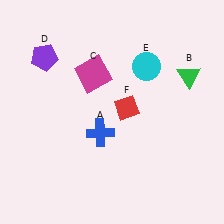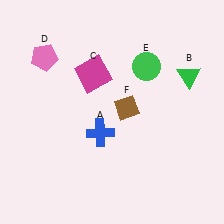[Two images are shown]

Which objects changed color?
D changed from purple to pink. E changed from cyan to green. F changed from red to brown.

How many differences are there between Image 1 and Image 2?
There are 3 differences between the two images.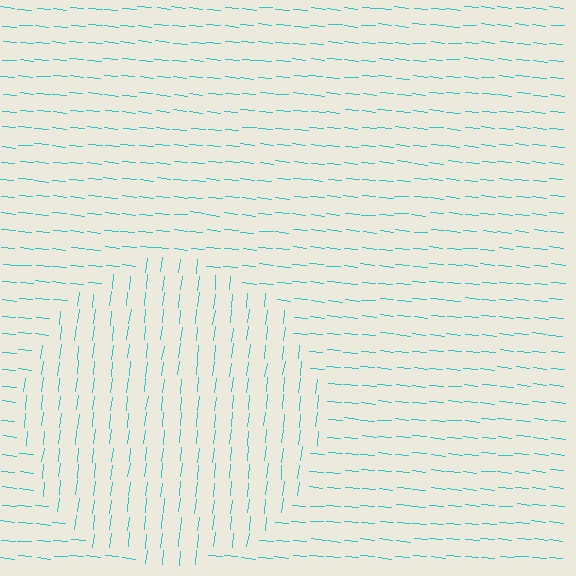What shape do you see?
I see a circle.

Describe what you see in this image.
The image is filled with small cyan line segments. A circle region in the image has lines oriented differently from the surrounding lines, creating a visible texture boundary.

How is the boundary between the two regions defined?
The boundary is defined purely by a change in line orientation (approximately 89 degrees difference). All lines are the same color and thickness.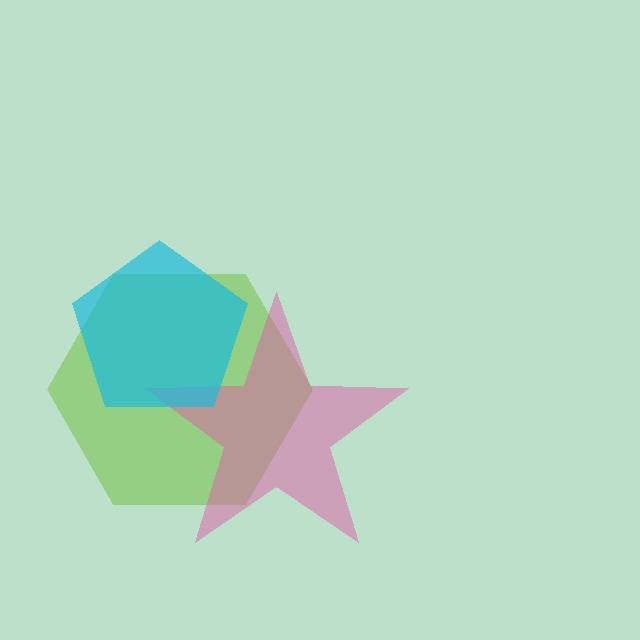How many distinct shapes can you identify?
There are 3 distinct shapes: a lime hexagon, a pink star, a cyan pentagon.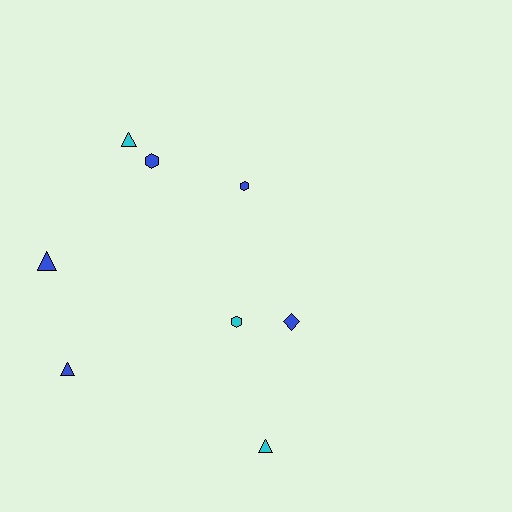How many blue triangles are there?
There are 2 blue triangles.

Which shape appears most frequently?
Triangle, with 4 objects.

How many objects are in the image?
There are 8 objects.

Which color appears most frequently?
Blue, with 5 objects.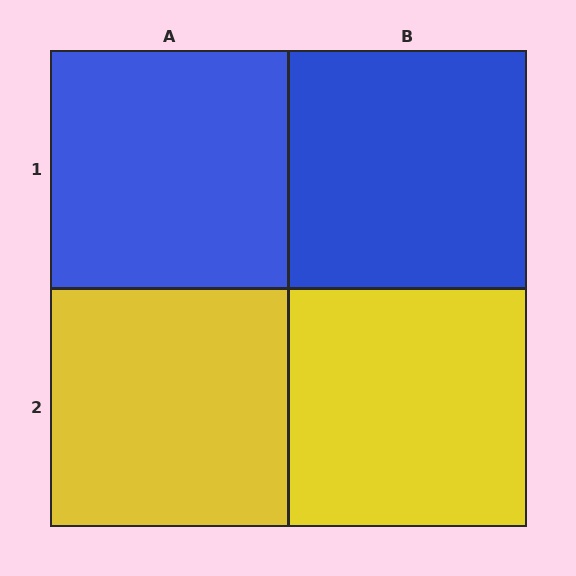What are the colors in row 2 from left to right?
Yellow, yellow.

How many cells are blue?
2 cells are blue.